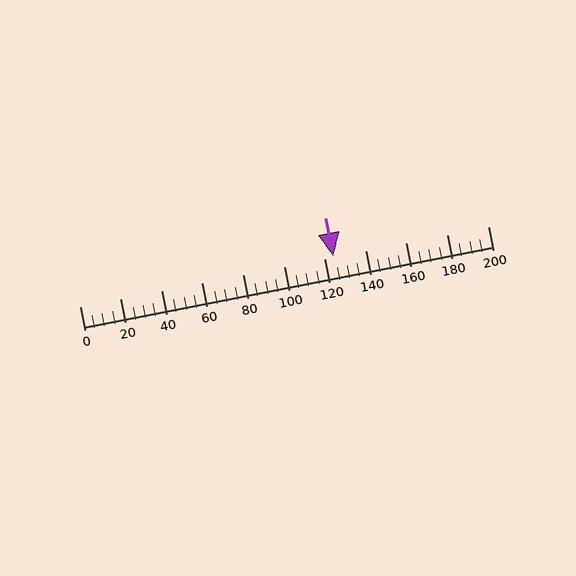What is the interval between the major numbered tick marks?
The major tick marks are spaced 20 units apart.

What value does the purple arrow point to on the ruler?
The purple arrow points to approximately 124.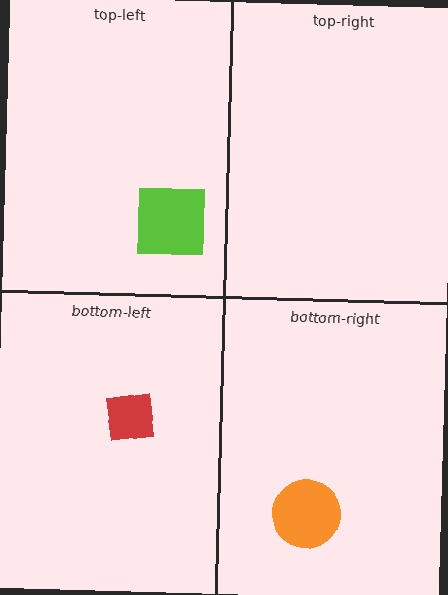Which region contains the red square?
The bottom-left region.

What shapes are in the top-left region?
The lime square.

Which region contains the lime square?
The top-left region.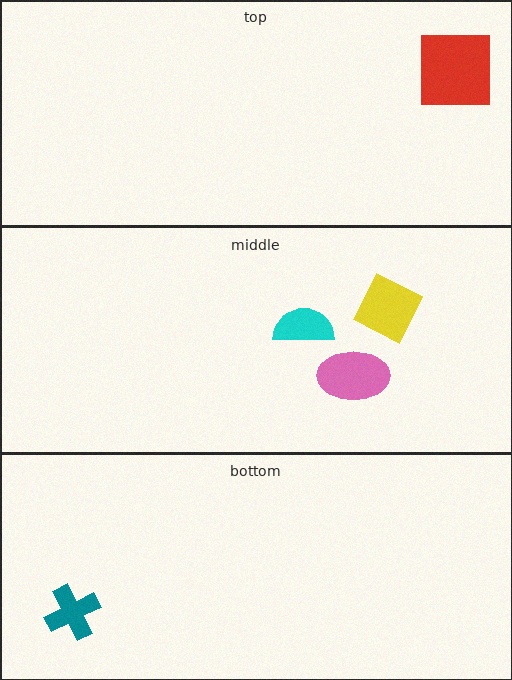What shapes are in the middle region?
The pink ellipse, the cyan semicircle, the yellow diamond.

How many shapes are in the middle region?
3.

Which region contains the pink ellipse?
The middle region.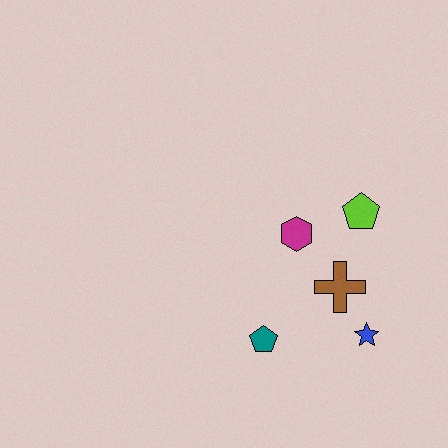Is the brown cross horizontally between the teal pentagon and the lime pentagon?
Yes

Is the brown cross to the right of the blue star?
No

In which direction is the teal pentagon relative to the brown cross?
The teal pentagon is to the left of the brown cross.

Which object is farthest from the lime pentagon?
The teal pentagon is farthest from the lime pentagon.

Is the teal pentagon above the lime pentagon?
No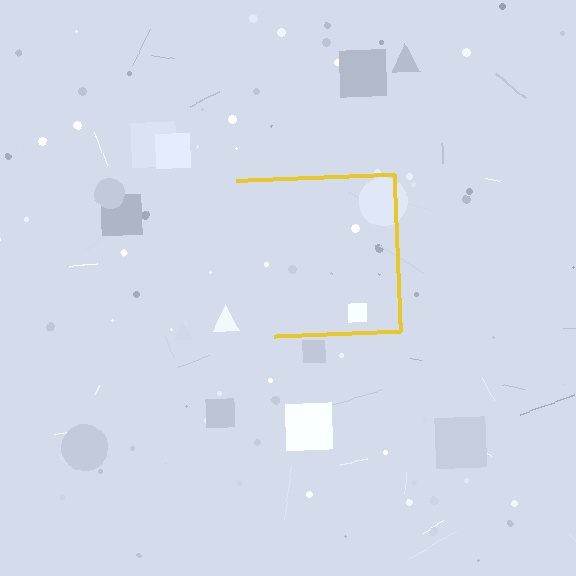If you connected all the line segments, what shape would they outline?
They would outline a square.